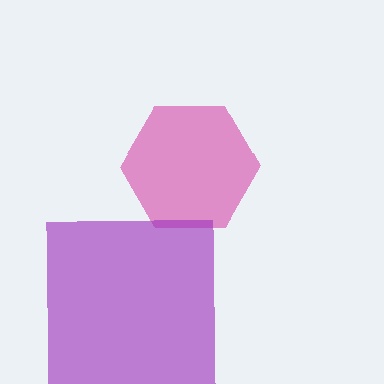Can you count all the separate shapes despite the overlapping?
Yes, there are 2 separate shapes.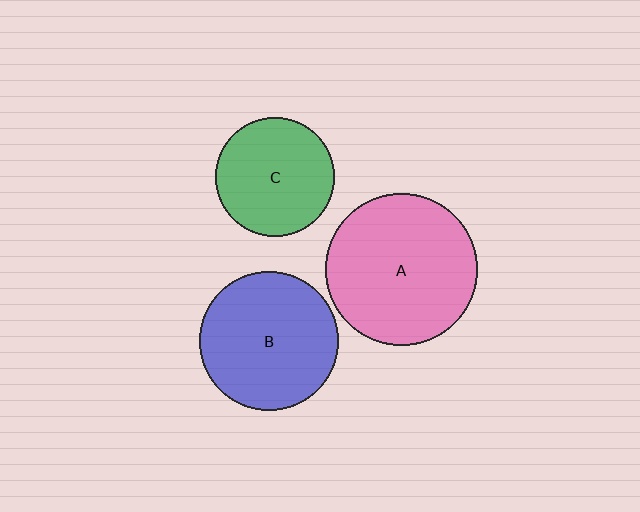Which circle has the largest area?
Circle A (pink).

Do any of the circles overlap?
No, none of the circles overlap.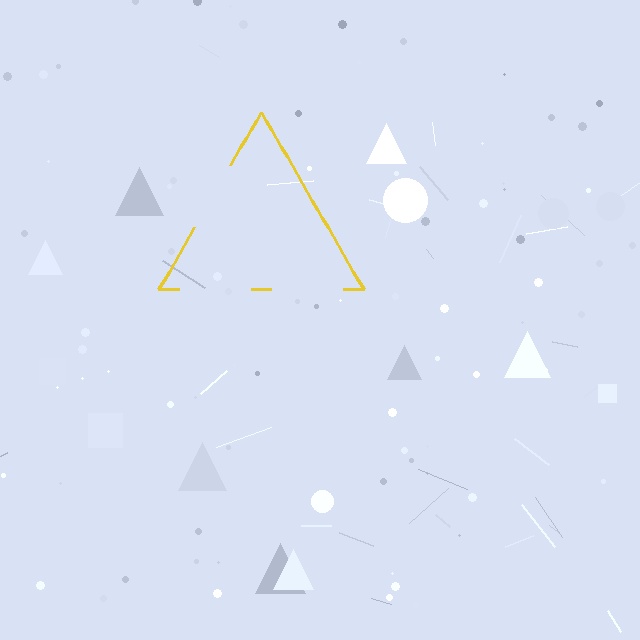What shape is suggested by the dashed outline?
The dashed outline suggests a triangle.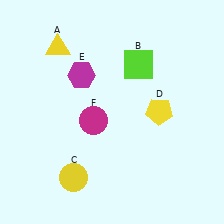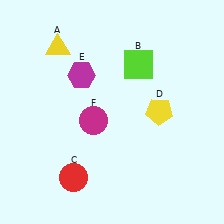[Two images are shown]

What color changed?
The circle (C) changed from yellow in Image 1 to red in Image 2.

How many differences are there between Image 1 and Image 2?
There is 1 difference between the two images.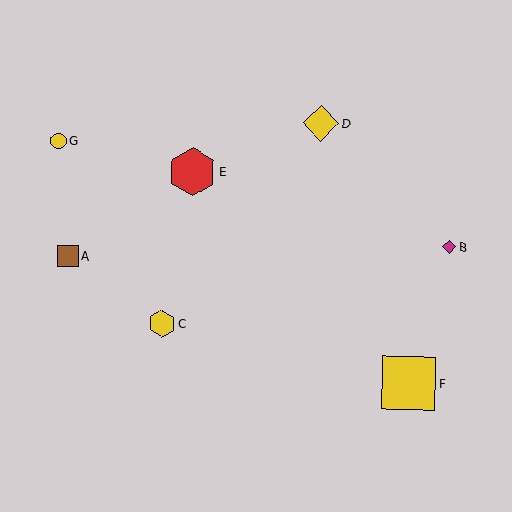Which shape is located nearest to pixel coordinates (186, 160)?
The red hexagon (labeled E) at (192, 172) is nearest to that location.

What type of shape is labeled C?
Shape C is a yellow hexagon.